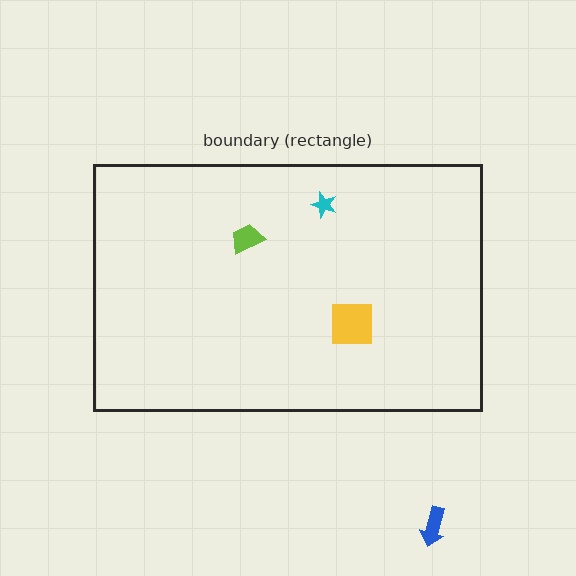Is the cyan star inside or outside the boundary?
Inside.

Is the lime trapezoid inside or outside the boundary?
Inside.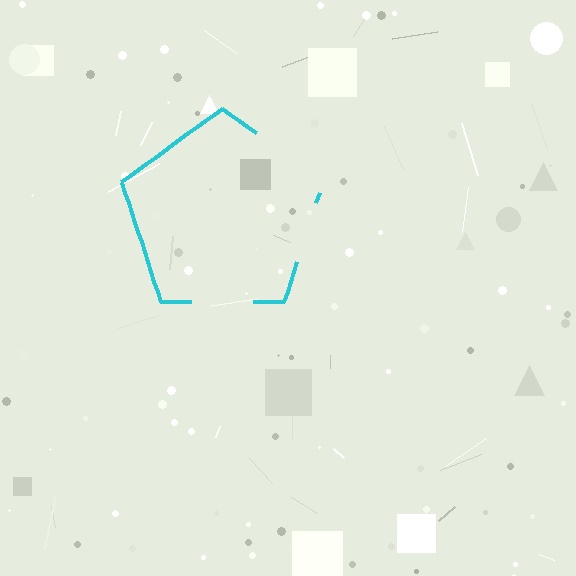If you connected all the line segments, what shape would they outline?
They would outline a pentagon.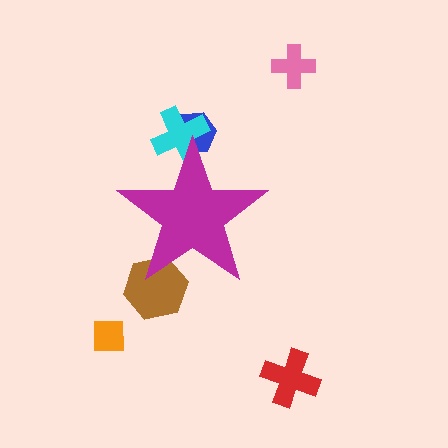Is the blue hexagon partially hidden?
Yes, the blue hexagon is partially hidden behind the magenta star.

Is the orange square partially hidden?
No, the orange square is fully visible.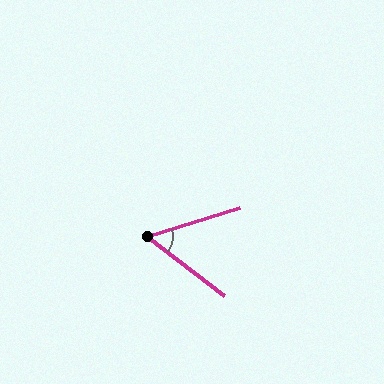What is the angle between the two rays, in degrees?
Approximately 55 degrees.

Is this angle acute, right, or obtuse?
It is acute.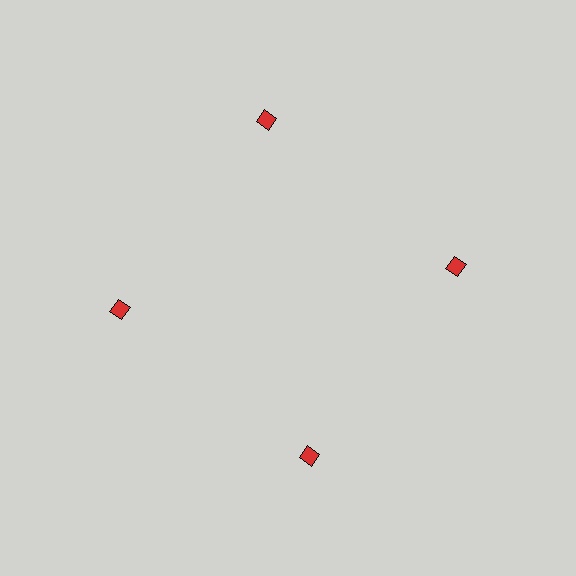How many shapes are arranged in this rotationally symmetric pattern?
There are 4 shapes, arranged in 4 groups of 1.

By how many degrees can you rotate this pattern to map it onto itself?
The pattern maps onto itself every 90 degrees of rotation.